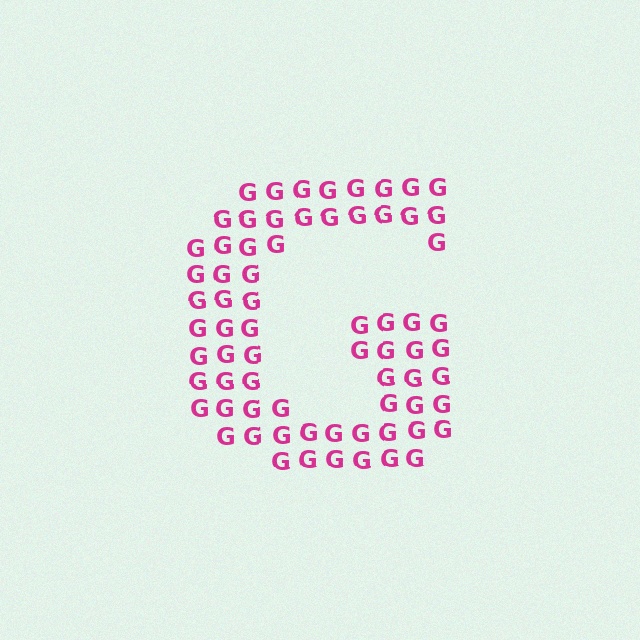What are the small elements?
The small elements are letter G's.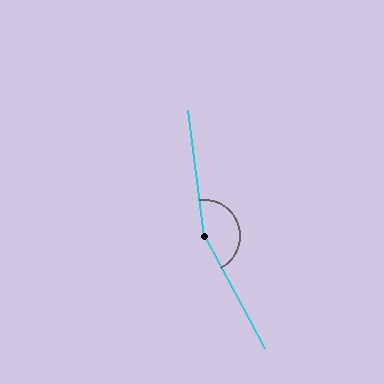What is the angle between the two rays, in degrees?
Approximately 159 degrees.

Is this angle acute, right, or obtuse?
It is obtuse.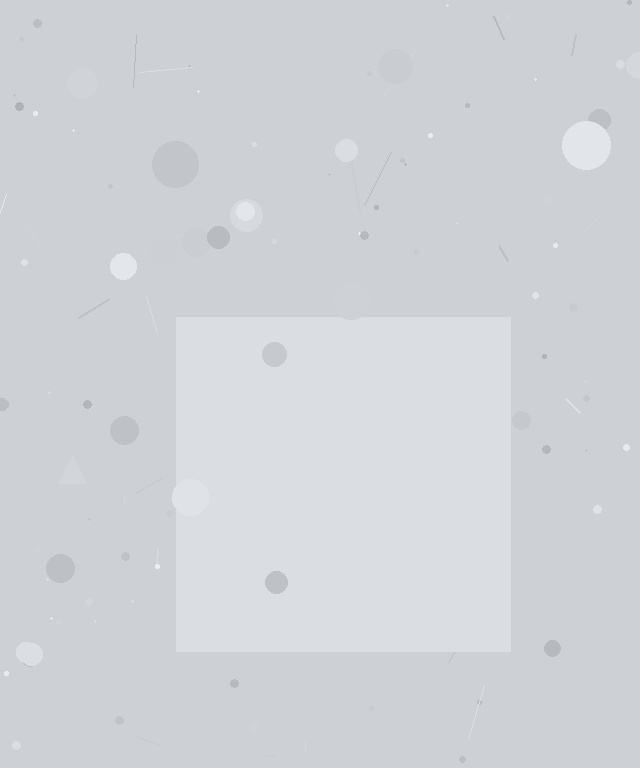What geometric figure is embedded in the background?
A square is embedded in the background.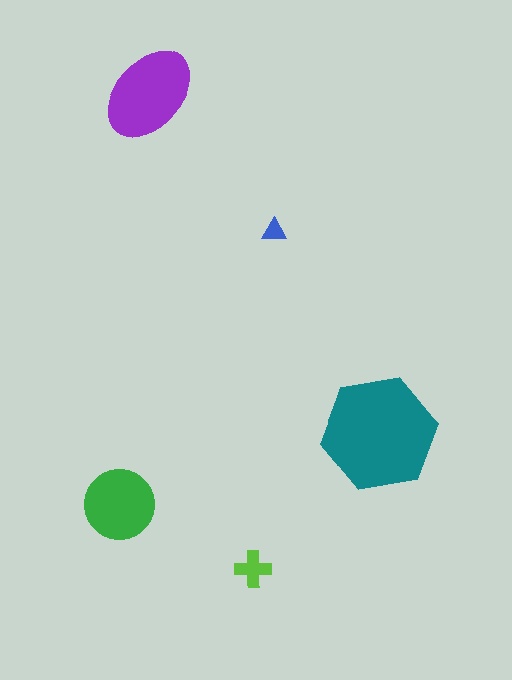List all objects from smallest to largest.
The blue triangle, the lime cross, the green circle, the purple ellipse, the teal hexagon.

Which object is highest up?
The purple ellipse is topmost.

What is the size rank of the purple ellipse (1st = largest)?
2nd.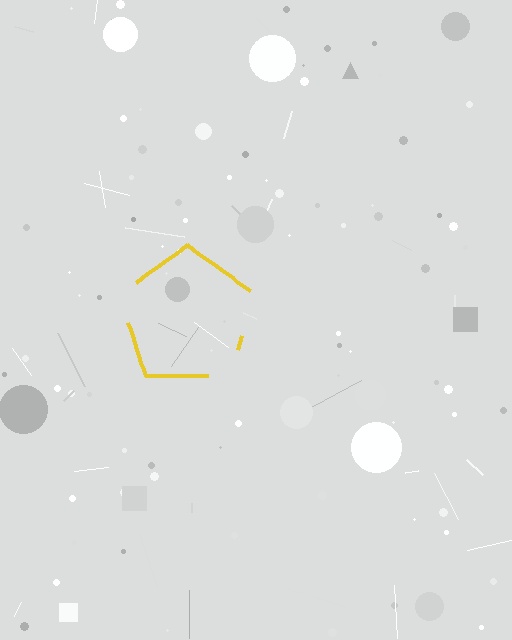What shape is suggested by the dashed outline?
The dashed outline suggests a pentagon.